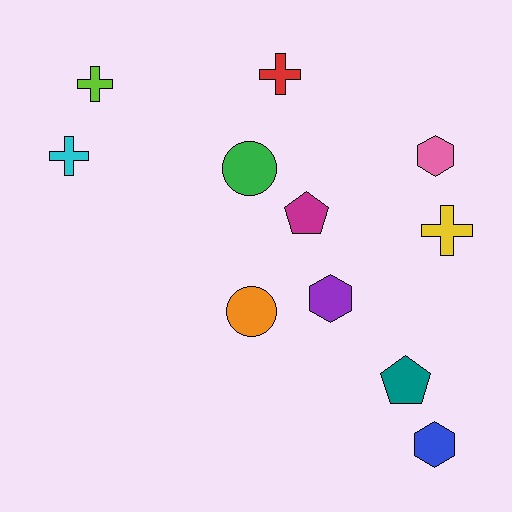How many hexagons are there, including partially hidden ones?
There are 3 hexagons.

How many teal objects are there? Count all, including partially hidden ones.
There is 1 teal object.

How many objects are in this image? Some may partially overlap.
There are 11 objects.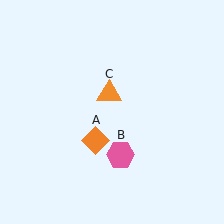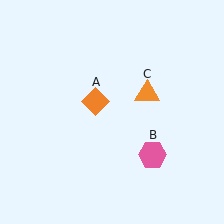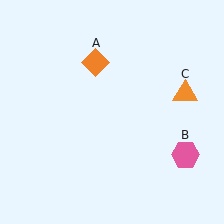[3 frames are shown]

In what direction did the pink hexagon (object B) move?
The pink hexagon (object B) moved right.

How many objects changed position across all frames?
3 objects changed position: orange diamond (object A), pink hexagon (object B), orange triangle (object C).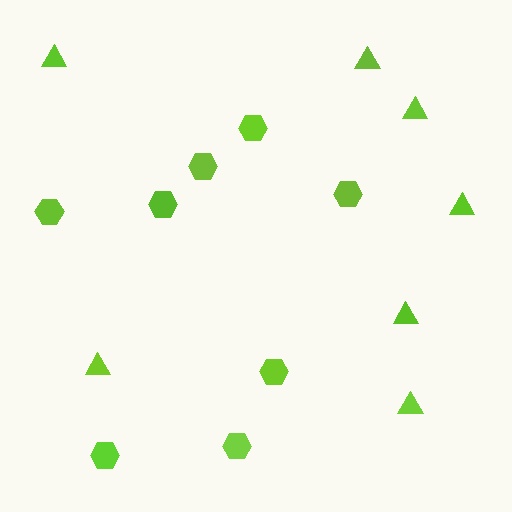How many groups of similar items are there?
There are 2 groups: one group of triangles (7) and one group of hexagons (8).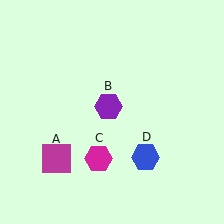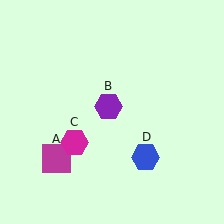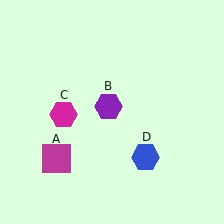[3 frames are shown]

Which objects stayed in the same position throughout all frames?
Magenta square (object A) and purple hexagon (object B) and blue hexagon (object D) remained stationary.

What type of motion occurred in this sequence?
The magenta hexagon (object C) rotated clockwise around the center of the scene.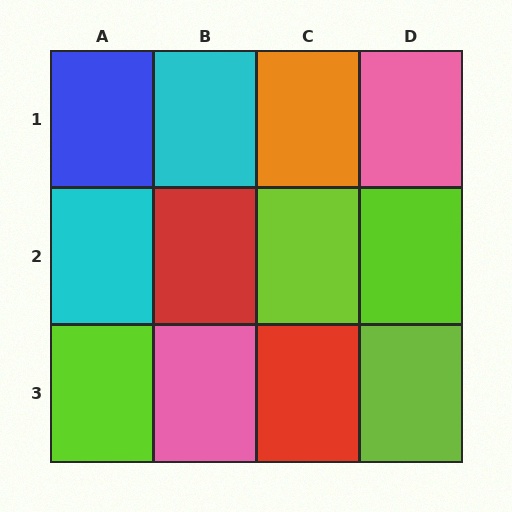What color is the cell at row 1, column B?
Cyan.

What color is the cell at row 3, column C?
Red.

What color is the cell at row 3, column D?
Lime.